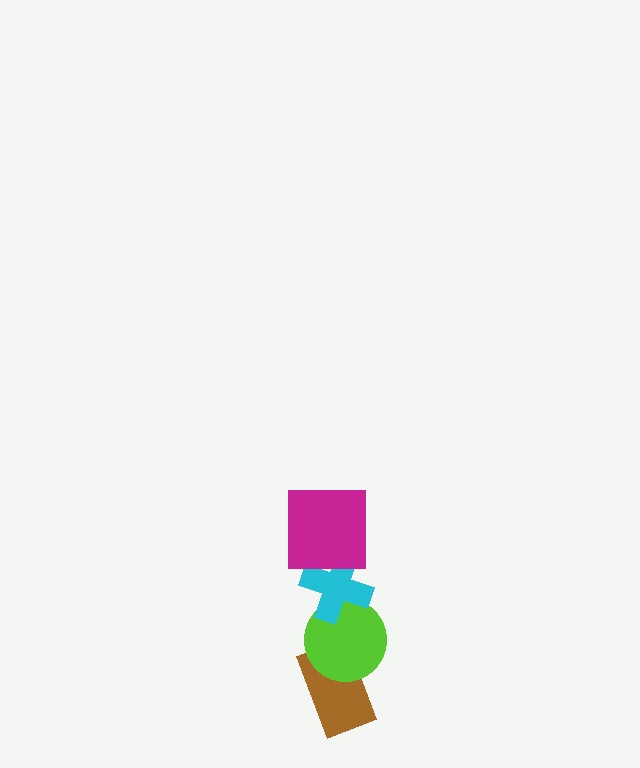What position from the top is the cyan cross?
The cyan cross is 2nd from the top.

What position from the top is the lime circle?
The lime circle is 3rd from the top.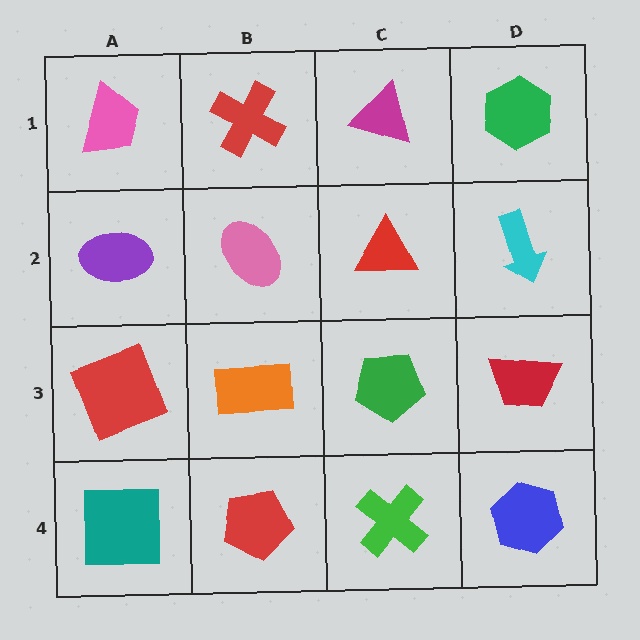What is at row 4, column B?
A red pentagon.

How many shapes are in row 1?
4 shapes.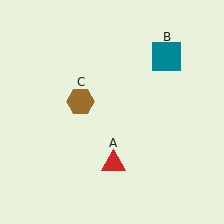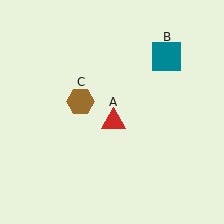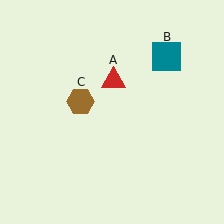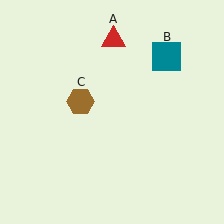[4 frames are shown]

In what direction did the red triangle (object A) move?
The red triangle (object A) moved up.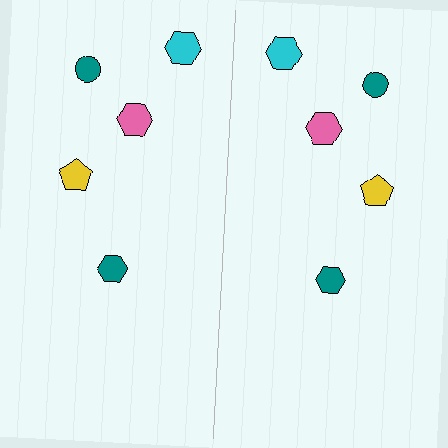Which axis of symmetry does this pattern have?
The pattern has a vertical axis of symmetry running through the center of the image.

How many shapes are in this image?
There are 10 shapes in this image.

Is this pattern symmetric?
Yes, this pattern has bilateral (reflection) symmetry.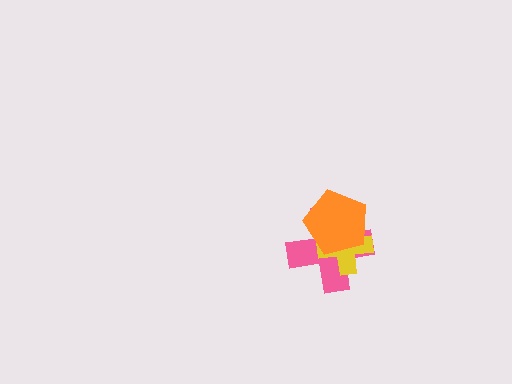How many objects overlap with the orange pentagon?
2 objects overlap with the orange pentagon.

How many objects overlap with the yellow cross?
2 objects overlap with the yellow cross.